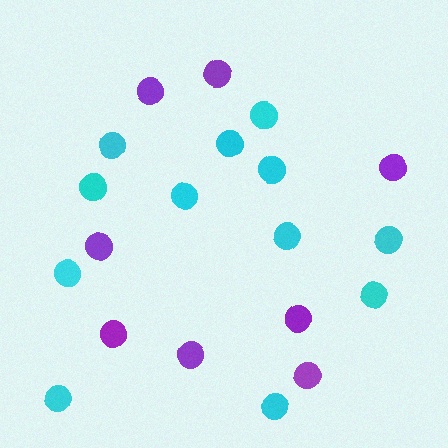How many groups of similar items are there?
There are 2 groups: one group of cyan circles (12) and one group of purple circles (8).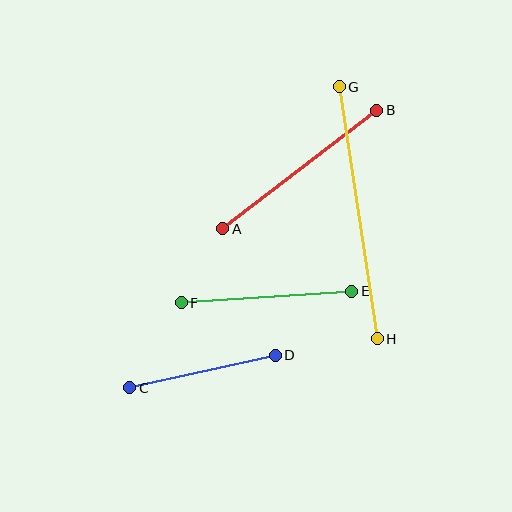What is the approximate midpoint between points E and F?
The midpoint is at approximately (266, 297) pixels.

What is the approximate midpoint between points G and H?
The midpoint is at approximately (358, 213) pixels.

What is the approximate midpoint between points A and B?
The midpoint is at approximately (300, 169) pixels.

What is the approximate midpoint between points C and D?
The midpoint is at approximately (203, 371) pixels.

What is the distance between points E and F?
The distance is approximately 171 pixels.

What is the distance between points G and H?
The distance is approximately 255 pixels.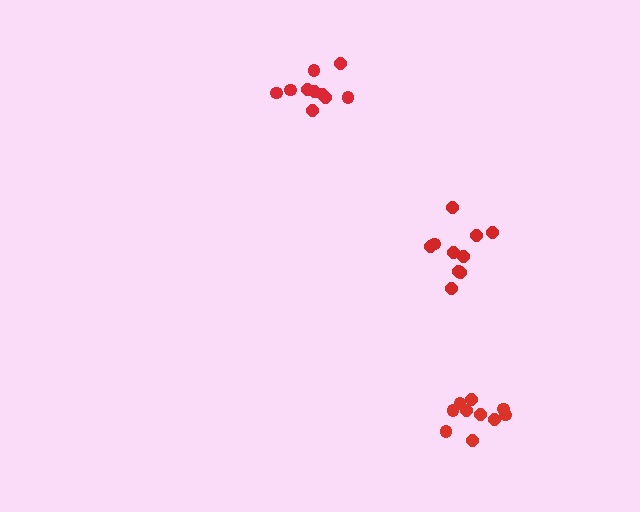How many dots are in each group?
Group 1: 10 dots, Group 2: 10 dots, Group 3: 10 dots (30 total).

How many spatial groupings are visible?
There are 3 spatial groupings.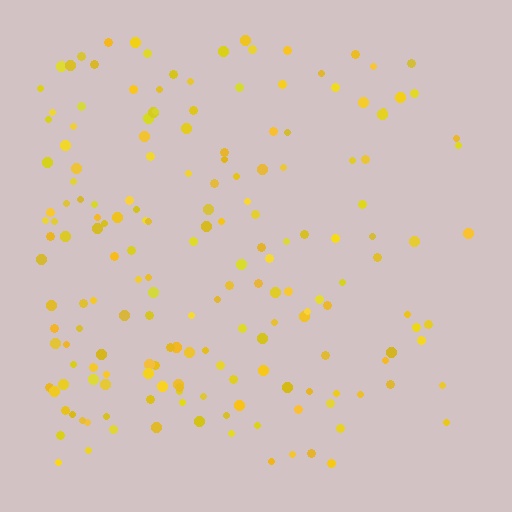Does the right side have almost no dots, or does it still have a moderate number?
Still a moderate number, just noticeably fewer than the left.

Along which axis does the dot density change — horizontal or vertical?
Horizontal.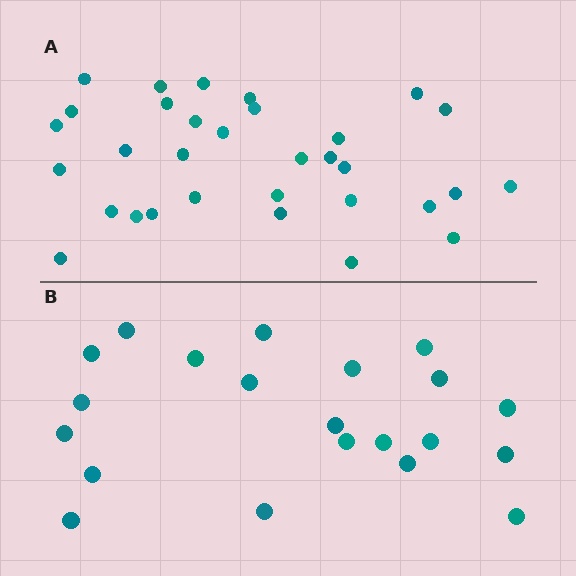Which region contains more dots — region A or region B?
Region A (the top region) has more dots.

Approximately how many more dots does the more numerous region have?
Region A has roughly 12 or so more dots than region B.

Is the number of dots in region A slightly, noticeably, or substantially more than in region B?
Region A has substantially more. The ratio is roughly 1.5 to 1.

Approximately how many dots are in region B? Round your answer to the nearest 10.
About 20 dots. (The exact count is 21, which rounds to 20.)